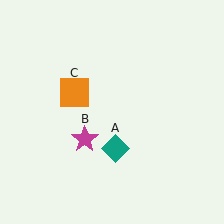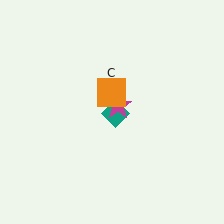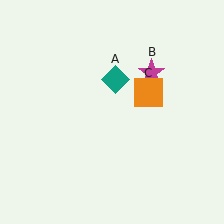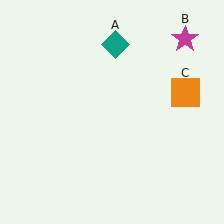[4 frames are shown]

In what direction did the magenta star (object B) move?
The magenta star (object B) moved up and to the right.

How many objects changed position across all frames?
3 objects changed position: teal diamond (object A), magenta star (object B), orange square (object C).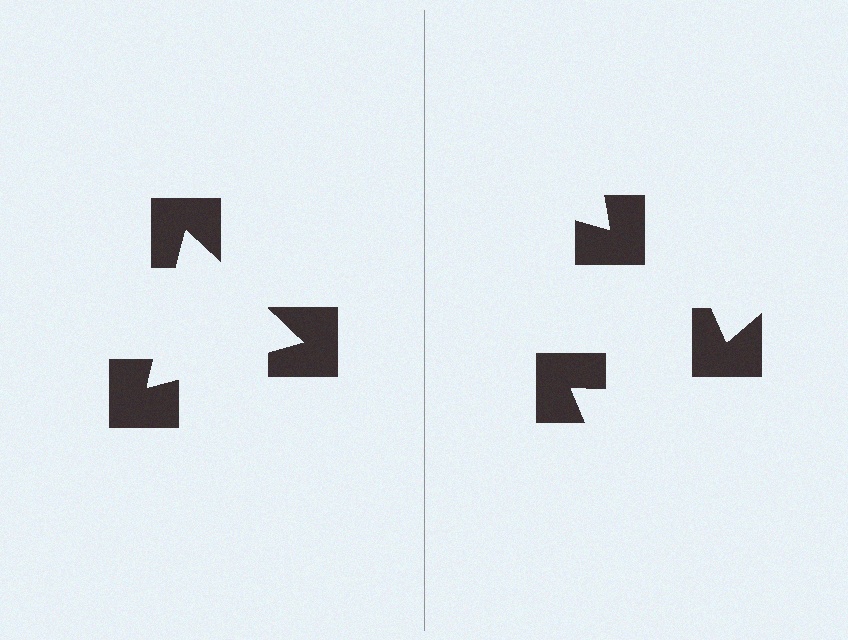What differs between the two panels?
The notched squares are positioned identically on both sides; only the wedge orientations differ. On the left they align to a triangle; on the right they are misaligned.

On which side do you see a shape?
An illusory triangle appears on the left side. On the right side the wedge cuts are rotated, so no coherent shape forms.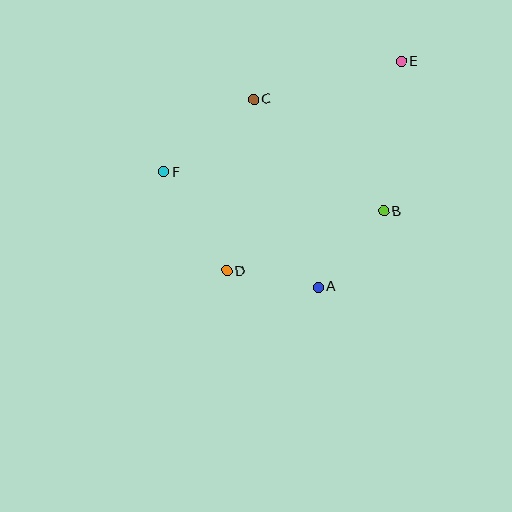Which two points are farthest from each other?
Points D and E are farthest from each other.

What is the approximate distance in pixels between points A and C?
The distance between A and C is approximately 199 pixels.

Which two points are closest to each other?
Points A and D are closest to each other.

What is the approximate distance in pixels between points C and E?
The distance between C and E is approximately 152 pixels.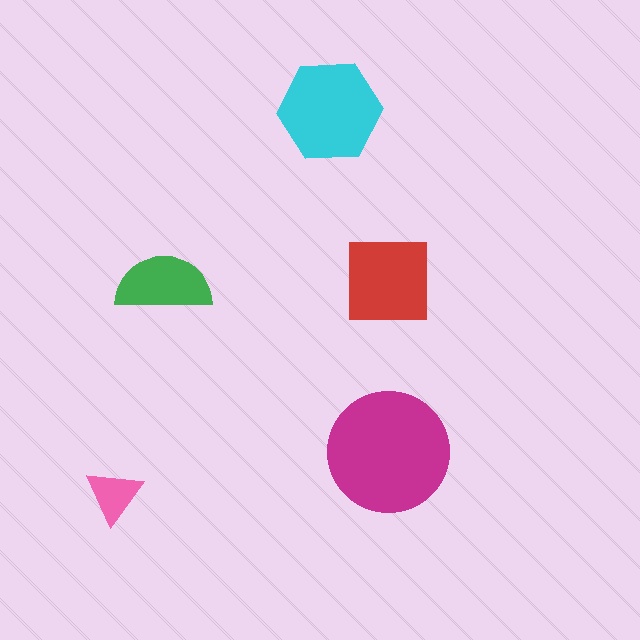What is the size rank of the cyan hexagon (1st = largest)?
2nd.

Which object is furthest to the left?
The pink triangle is leftmost.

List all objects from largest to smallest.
The magenta circle, the cyan hexagon, the red square, the green semicircle, the pink triangle.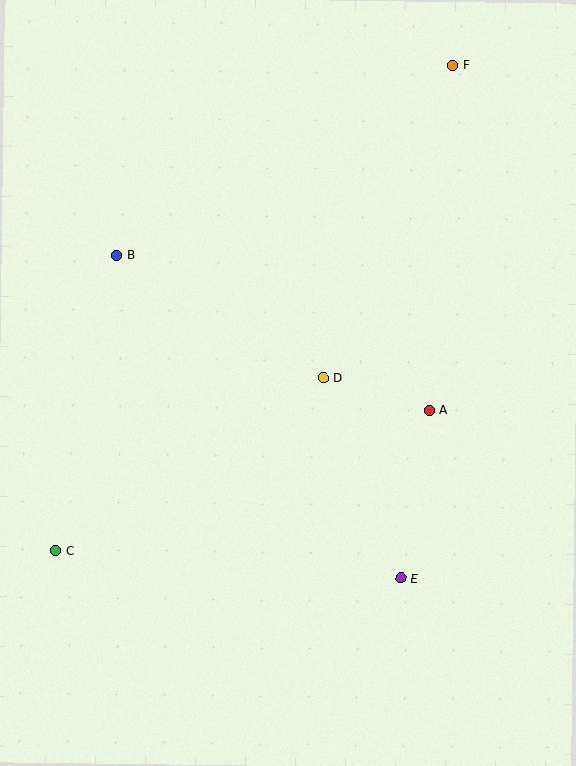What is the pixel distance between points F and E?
The distance between F and E is 516 pixels.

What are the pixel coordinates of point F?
Point F is at (453, 65).